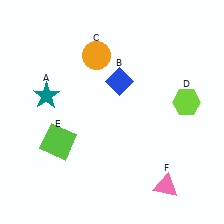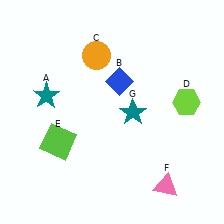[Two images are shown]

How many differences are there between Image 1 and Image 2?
There is 1 difference between the two images.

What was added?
A teal star (G) was added in Image 2.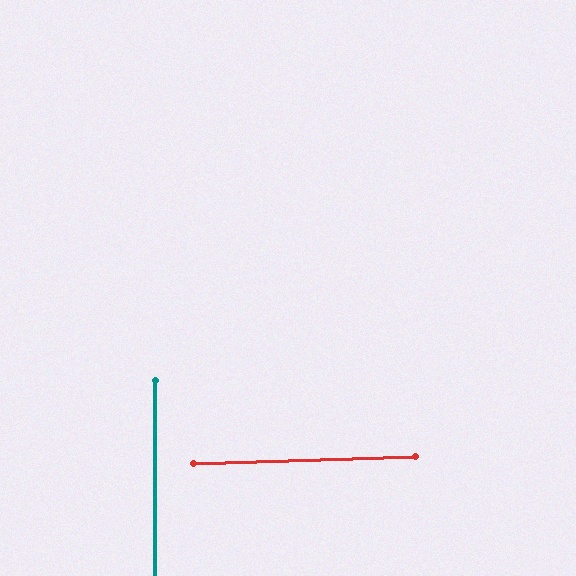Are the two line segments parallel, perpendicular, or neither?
Perpendicular — they meet at approximately 88°.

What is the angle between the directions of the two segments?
Approximately 88 degrees.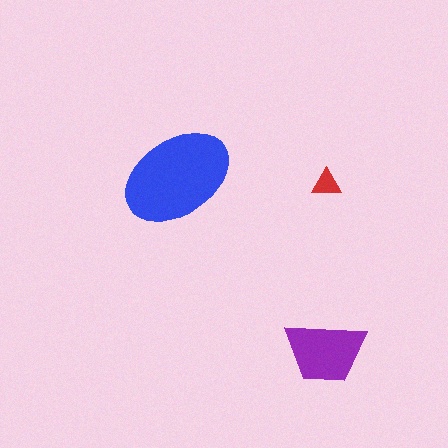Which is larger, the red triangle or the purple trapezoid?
The purple trapezoid.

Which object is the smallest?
The red triangle.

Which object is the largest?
The blue ellipse.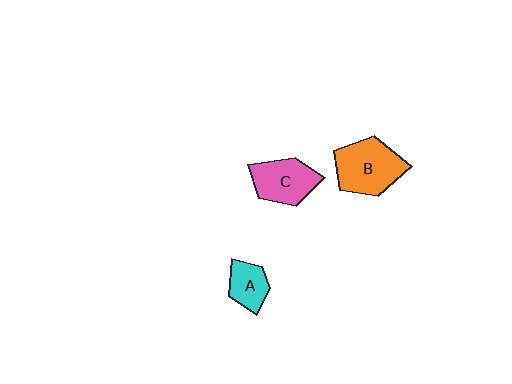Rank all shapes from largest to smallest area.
From largest to smallest: B (orange), C (pink), A (cyan).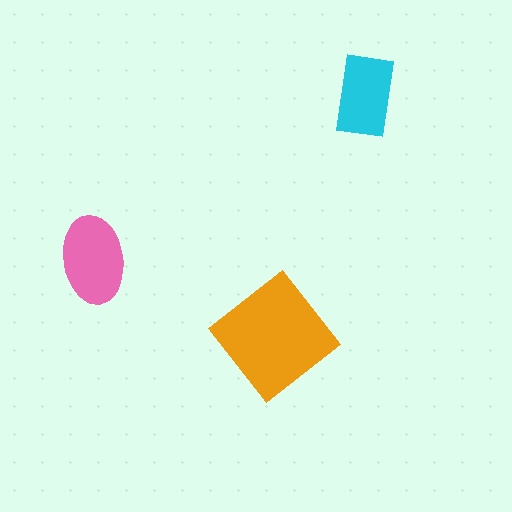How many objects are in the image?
There are 3 objects in the image.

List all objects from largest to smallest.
The orange diamond, the pink ellipse, the cyan rectangle.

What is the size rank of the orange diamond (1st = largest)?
1st.